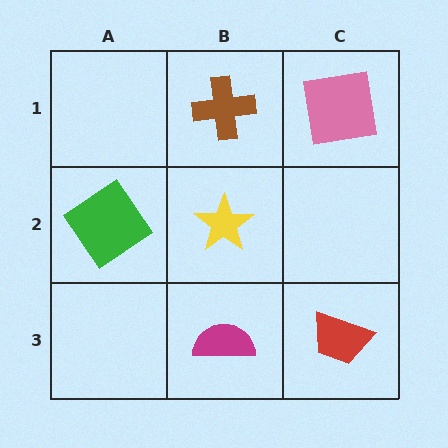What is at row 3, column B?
A magenta semicircle.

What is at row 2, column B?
A yellow star.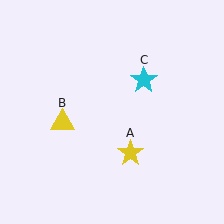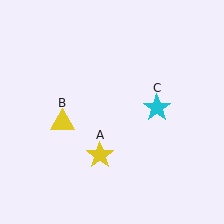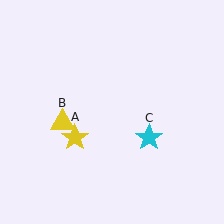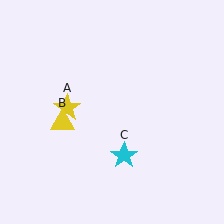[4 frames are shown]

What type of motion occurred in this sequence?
The yellow star (object A), cyan star (object C) rotated clockwise around the center of the scene.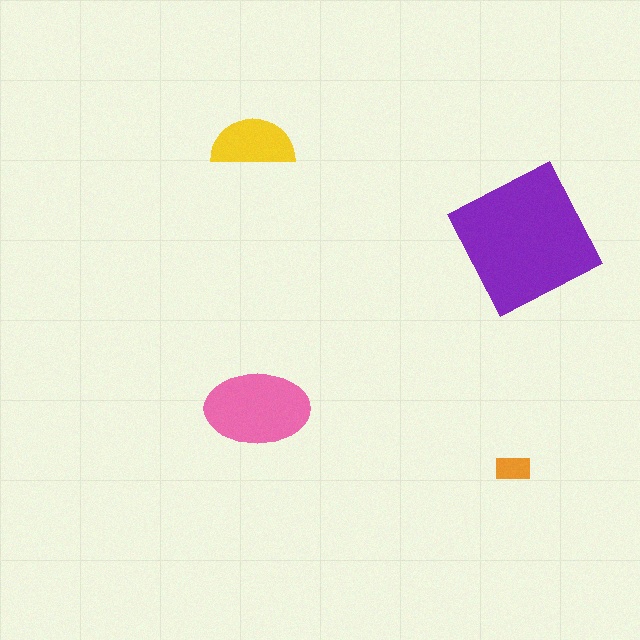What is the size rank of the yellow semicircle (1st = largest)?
3rd.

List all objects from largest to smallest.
The purple square, the pink ellipse, the yellow semicircle, the orange rectangle.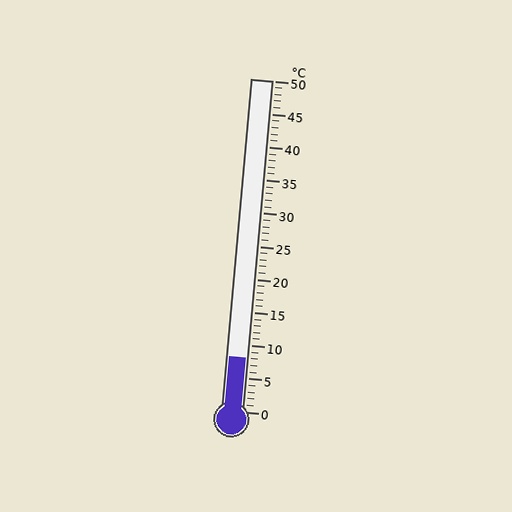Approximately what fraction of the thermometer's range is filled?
The thermometer is filled to approximately 15% of its range.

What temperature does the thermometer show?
The thermometer shows approximately 8°C.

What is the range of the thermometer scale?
The thermometer scale ranges from 0°C to 50°C.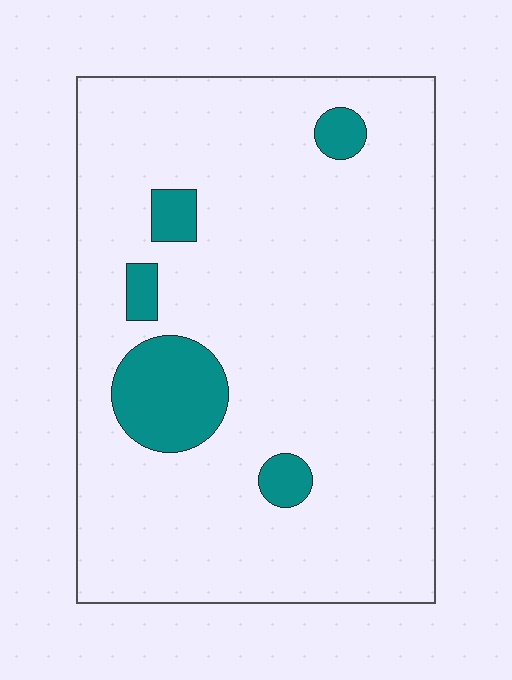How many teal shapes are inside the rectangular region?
5.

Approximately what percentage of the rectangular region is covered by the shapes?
Approximately 10%.